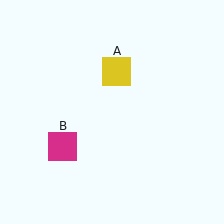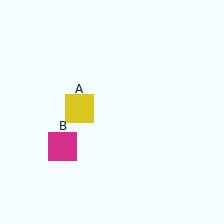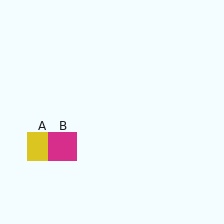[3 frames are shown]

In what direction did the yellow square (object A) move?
The yellow square (object A) moved down and to the left.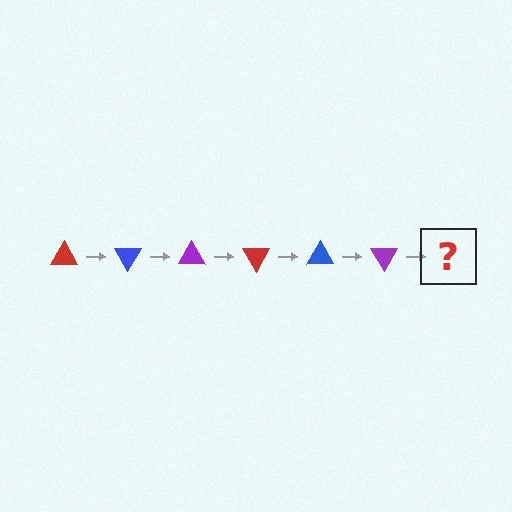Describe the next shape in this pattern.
It should be a red triangle, rotated 360 degrees from the start.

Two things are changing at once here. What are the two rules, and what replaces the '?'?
The two rules are that it rotates 60 degrees each step and the color cycles through red, blue, and purple. The '?' should be a red triangle, rotated 360 degrees from the start.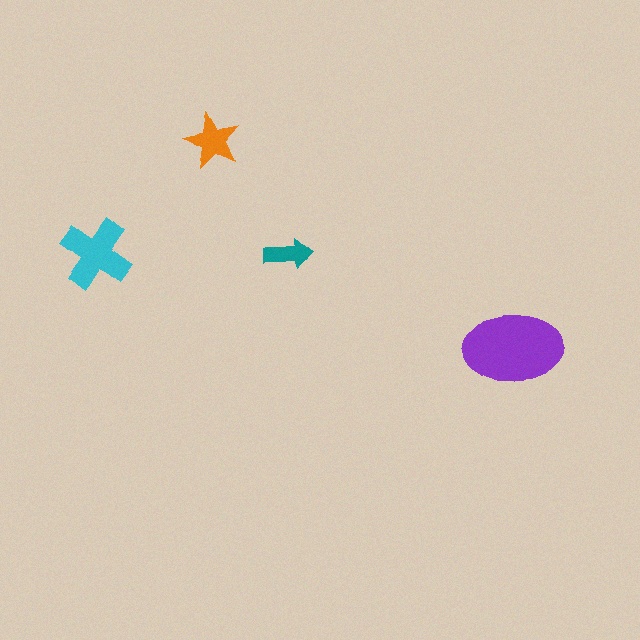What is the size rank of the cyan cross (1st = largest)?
2nd.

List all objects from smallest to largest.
The teal arrow, the orange star, the cyan cross, the purple ellipse.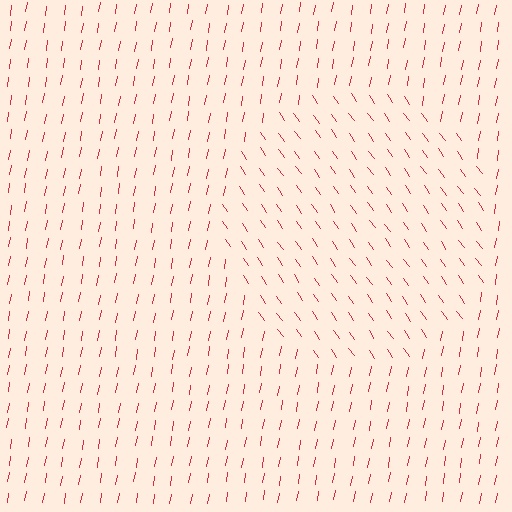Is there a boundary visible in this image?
Yes, there is a texture boundary formed by a change in line orientation.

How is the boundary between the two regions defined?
The boundary is defined purely by a change in line orientation (approximately 45 degrees difference). All lines are the same color and thickness.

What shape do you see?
I see a circle.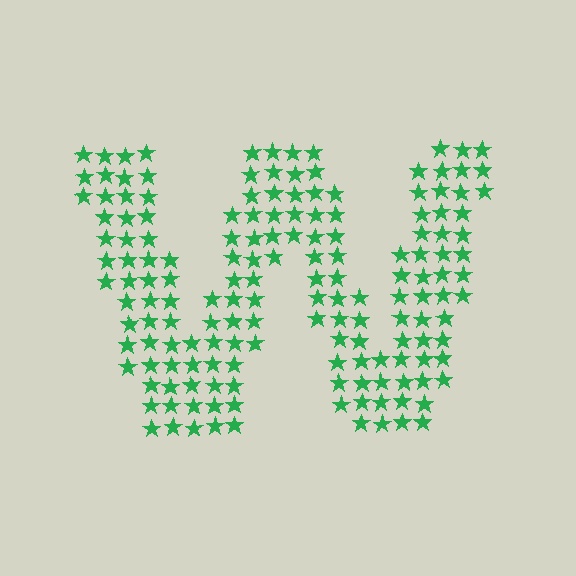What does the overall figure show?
The overall figure shows the letter W.